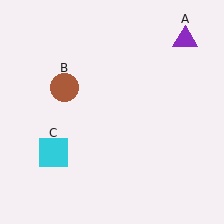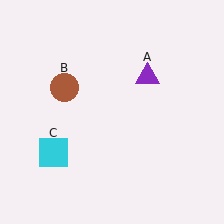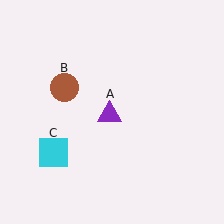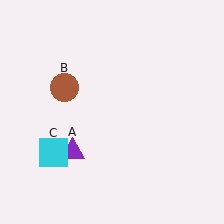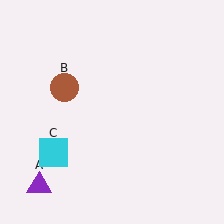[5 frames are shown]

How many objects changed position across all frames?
1 object changed position: purple triangle (object A).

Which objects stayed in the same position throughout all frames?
Brown circle (object B) and cyan square (object C) remained stationary.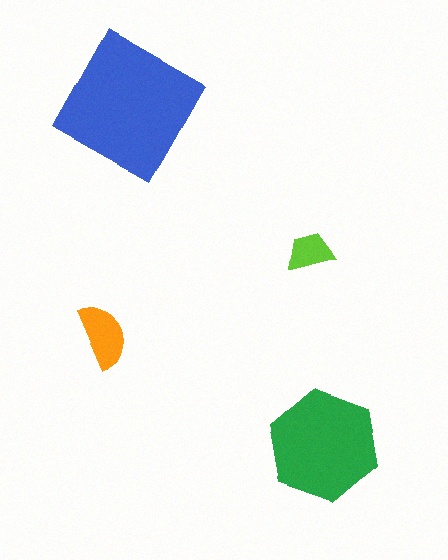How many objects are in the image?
There are 4 objects in the image.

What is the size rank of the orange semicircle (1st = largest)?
3rd.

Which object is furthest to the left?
The orange semicircle is leftmost.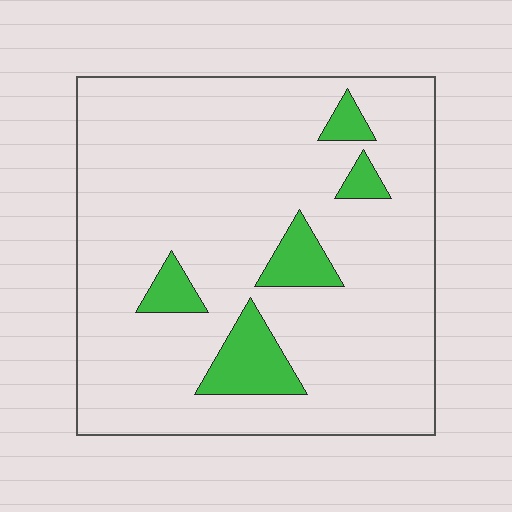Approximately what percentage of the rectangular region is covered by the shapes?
Approximately 10%.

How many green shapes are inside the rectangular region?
5.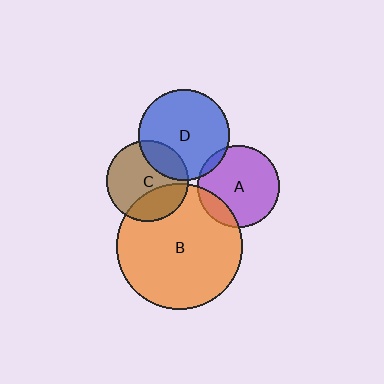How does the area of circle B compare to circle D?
Approximately 1.9 times.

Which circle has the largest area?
Circle B (orange).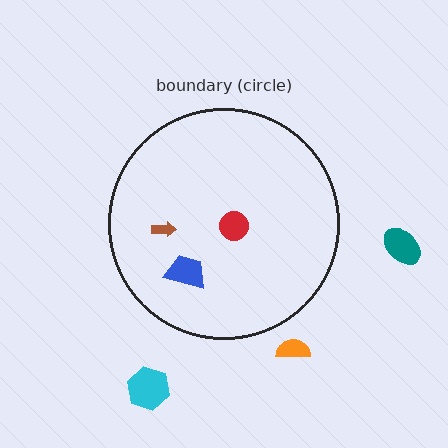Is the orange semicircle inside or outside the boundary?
Outside.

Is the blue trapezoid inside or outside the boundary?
Inside.